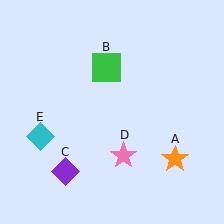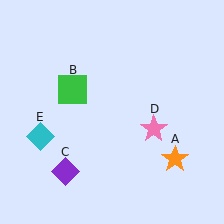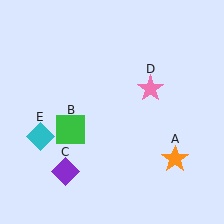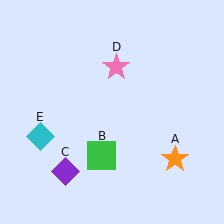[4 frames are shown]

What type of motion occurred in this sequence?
The green square (object B), pink star (object D) rotated counterclockwise around the center of the scene.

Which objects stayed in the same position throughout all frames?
Orange star (object A) and purple diamond (object C) and cyan diamond (object E) remained stationary.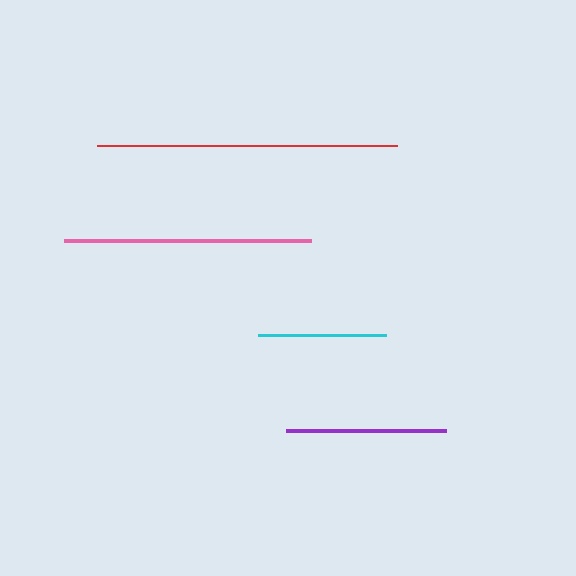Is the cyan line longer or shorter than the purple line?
The purple line is longer than the cyan line.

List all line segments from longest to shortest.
From longest to shortest: red, pink, purple, cyan.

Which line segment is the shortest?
The cyan line is the shortest at approximately 128 pixels.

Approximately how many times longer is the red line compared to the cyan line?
The red line is approximately 2.3 times the length of the cyan line.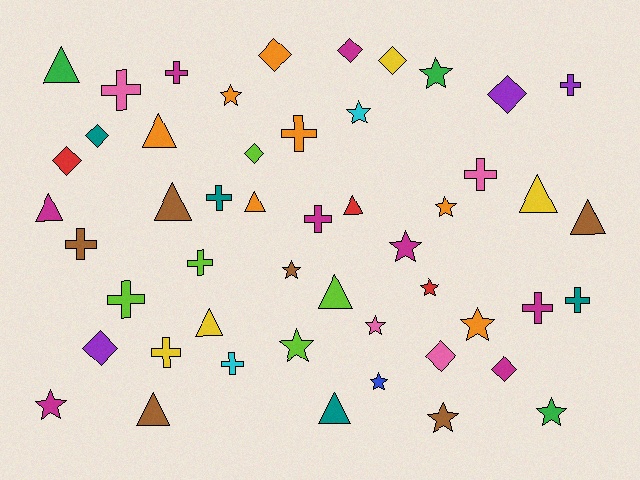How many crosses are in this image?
There are 14 crosses.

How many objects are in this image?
There are 50 objects.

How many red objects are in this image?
There are 3 red objects.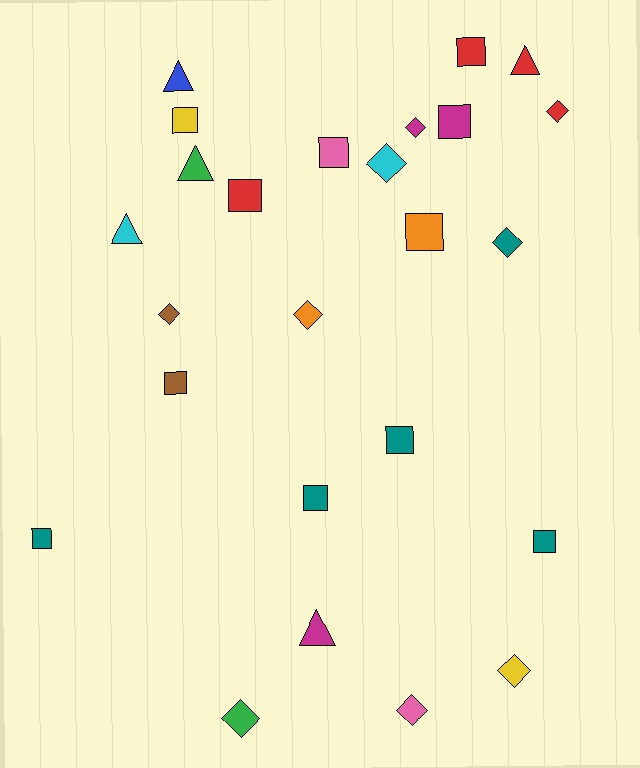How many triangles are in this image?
There are 5 triangles.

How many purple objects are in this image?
There are no purple objects.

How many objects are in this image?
There are 25 objects.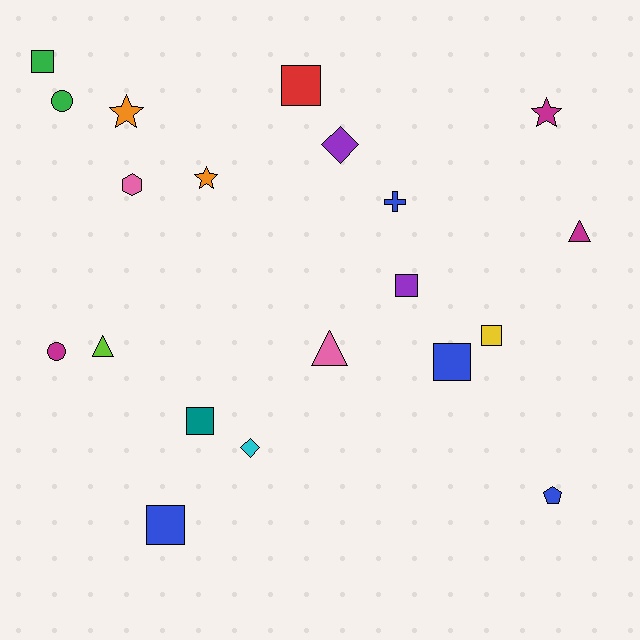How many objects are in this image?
There are 20 objects.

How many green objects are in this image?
There are 2 green objects.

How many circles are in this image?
There are 2 circles.